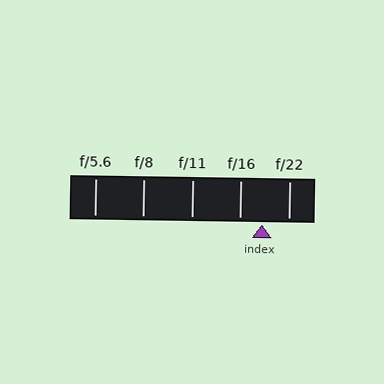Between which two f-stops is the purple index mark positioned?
The index mark is between f/16 and f/22.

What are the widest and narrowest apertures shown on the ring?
The widest aperture shown is f/5.6 and the narrowest is f/22.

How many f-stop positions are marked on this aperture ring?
There are 5 f-stop positions marked.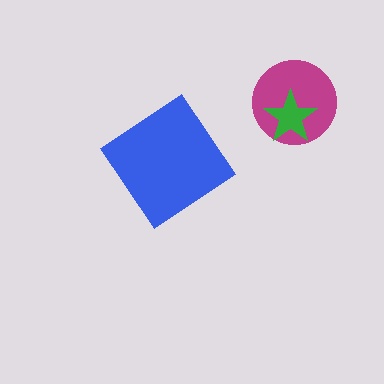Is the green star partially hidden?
No, no other shape covers it.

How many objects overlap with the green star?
1 object overlaps with the green star.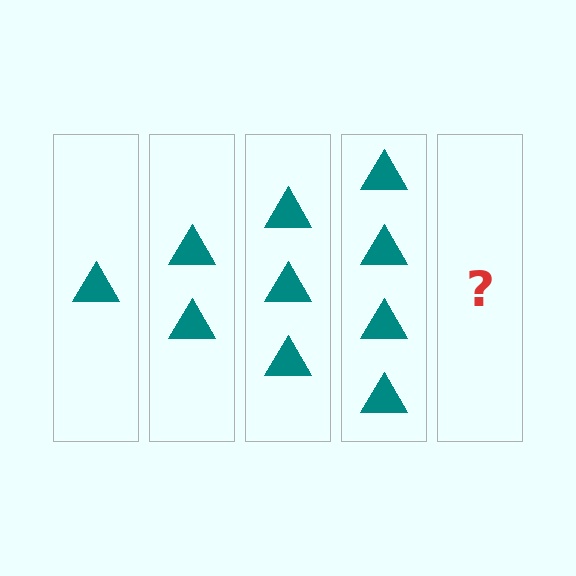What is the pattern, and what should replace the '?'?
The pattern is that each step adds one more triangle. The '?' should be 5 triangles.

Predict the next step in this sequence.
The next step is 5 triangles.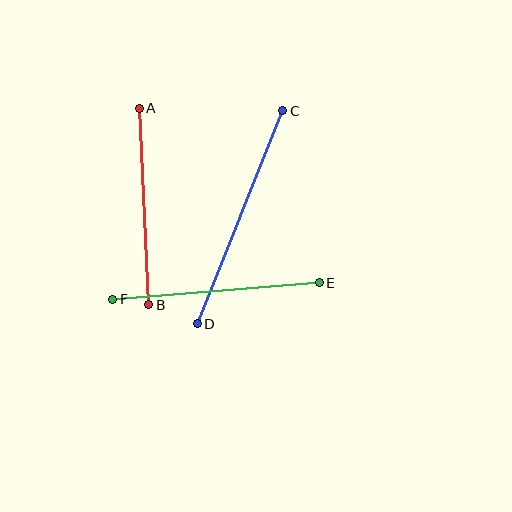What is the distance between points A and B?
The distance is approximately 197 pixels.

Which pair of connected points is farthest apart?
Points C and D are farthest apart.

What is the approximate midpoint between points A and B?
The midpoint is at approximately (144, 207) pixels.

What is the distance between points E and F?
The distance is approximately 207 pixels.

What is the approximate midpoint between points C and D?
The midpoint is at approximately (240, 217) pixels.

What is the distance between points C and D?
The distance is approximately 229 pixels.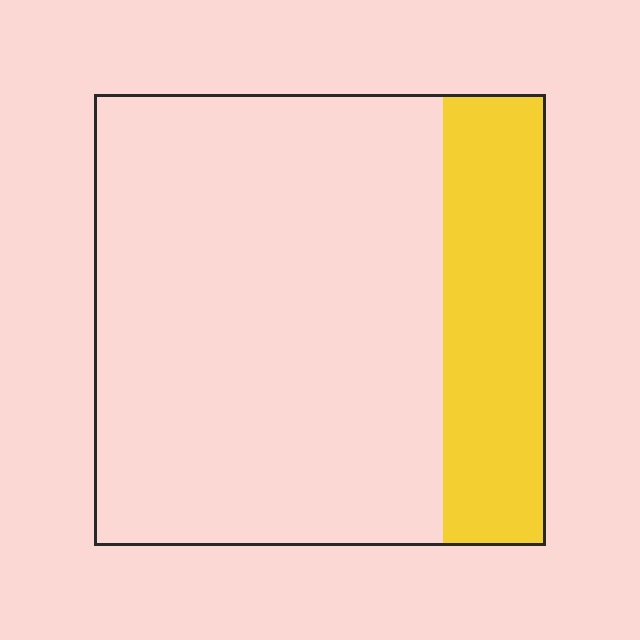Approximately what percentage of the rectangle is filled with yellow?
Approximately 25%.